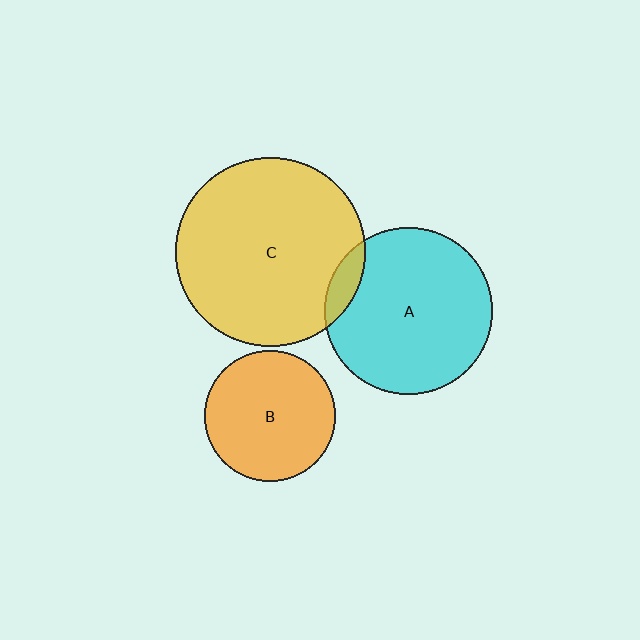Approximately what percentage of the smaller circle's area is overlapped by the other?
Approximately 10%.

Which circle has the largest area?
Circle C (yellow).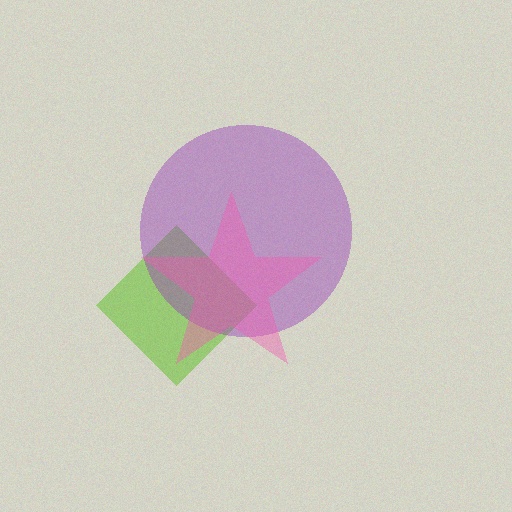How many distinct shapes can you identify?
There are 3 distinct shapes: a lime diamond, a purple circle, a pink star.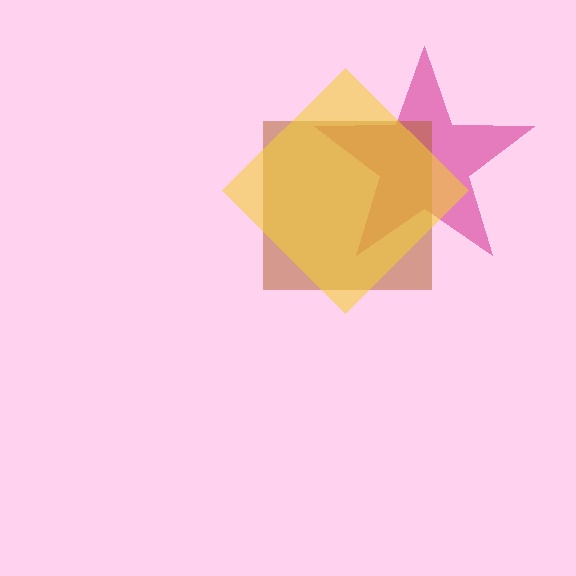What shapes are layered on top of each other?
The layered shapes are: a magenta star, a brown square, a yellow diamond.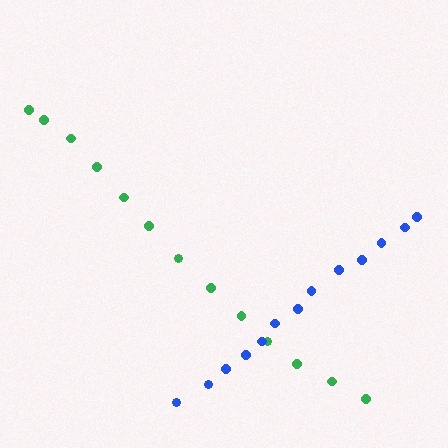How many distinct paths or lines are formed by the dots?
There are 2 distinct paths.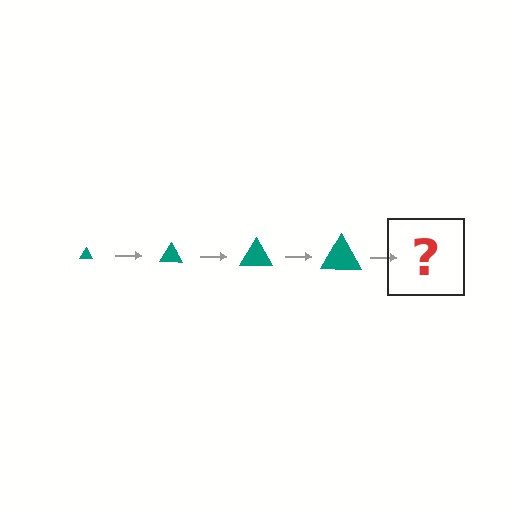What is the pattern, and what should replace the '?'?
The pattern is that the triangle gets progressively larger each step. The '?' should be a teal triangle, larger than the previous one.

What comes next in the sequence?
The next element should be a teal triangle, larger than the previous one.